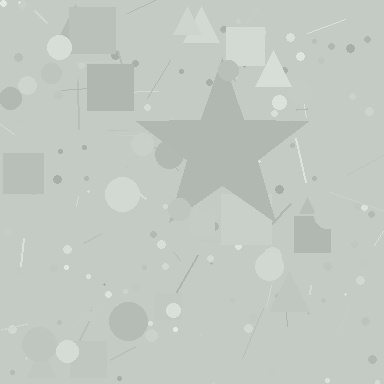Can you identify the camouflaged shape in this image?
The camouflaged shape is a star.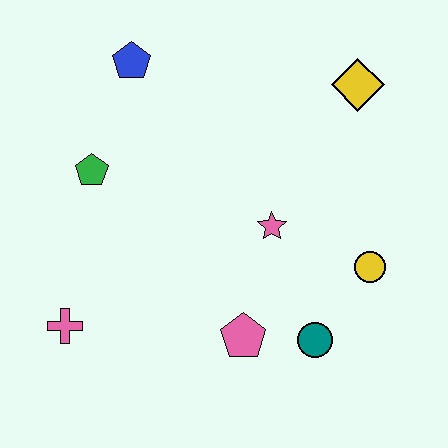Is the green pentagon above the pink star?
Yes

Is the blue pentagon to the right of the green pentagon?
Yes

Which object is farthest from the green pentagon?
The yellow circle is farthest from the green pentagon.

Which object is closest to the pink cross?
The green pentagon is closest to the pink cross.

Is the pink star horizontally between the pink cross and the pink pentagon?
No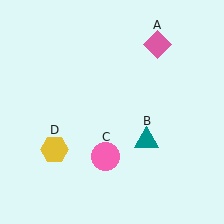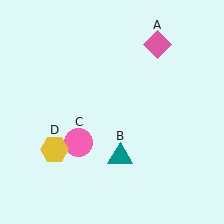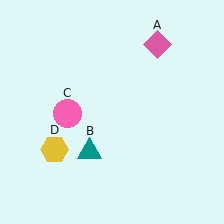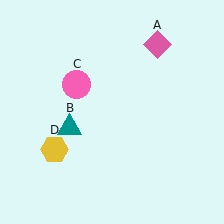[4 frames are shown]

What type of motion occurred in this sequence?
The teal triangle (object B), pink circle (object C) rotated clockwise around the center of the scene.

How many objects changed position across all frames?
2 objects changed position: teal triangle (object B), pink circle (object C).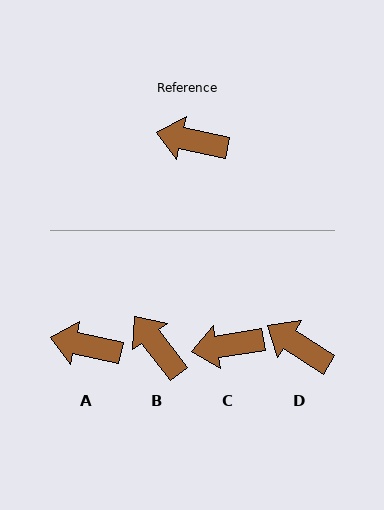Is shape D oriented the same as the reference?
No, it is off by about 20 degrees.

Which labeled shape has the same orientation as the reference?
A.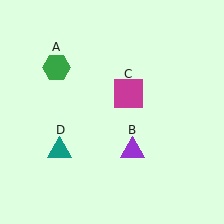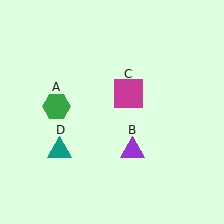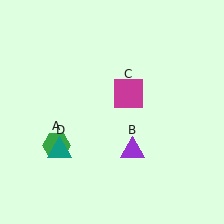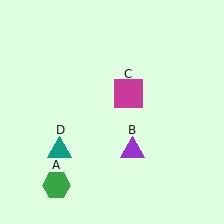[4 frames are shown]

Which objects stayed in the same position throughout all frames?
Purple triangle (object B) and magenta square (object C) and teal triangle (object D) remained stationary.